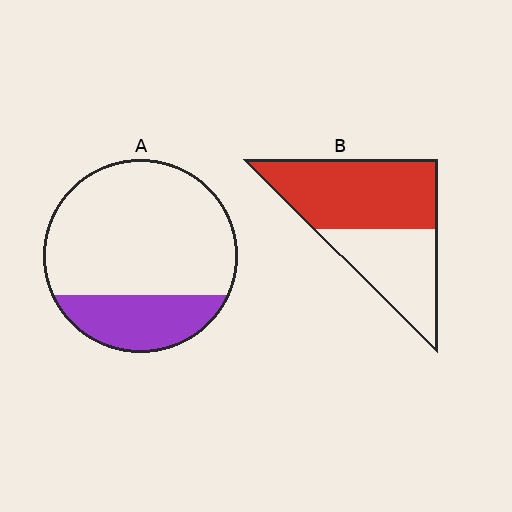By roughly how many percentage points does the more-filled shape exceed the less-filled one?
By roughly 35 percentage points (B over A).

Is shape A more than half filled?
No.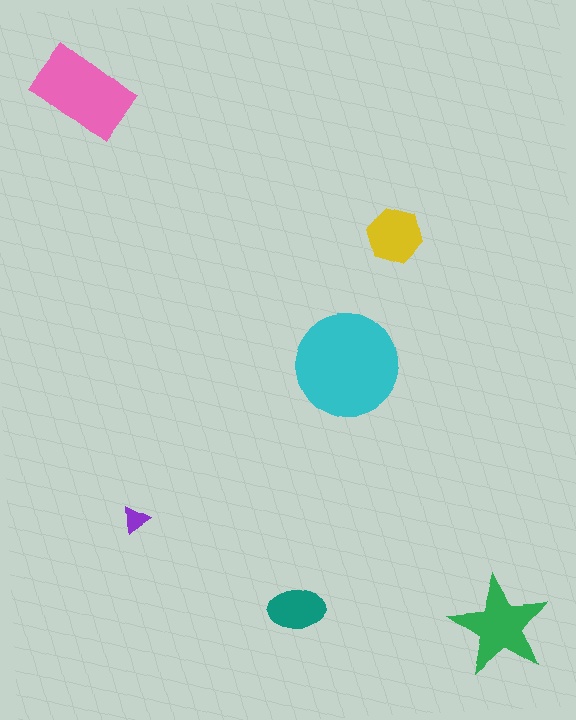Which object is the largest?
The cyan circle.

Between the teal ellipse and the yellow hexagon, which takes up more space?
The yellow hexagon.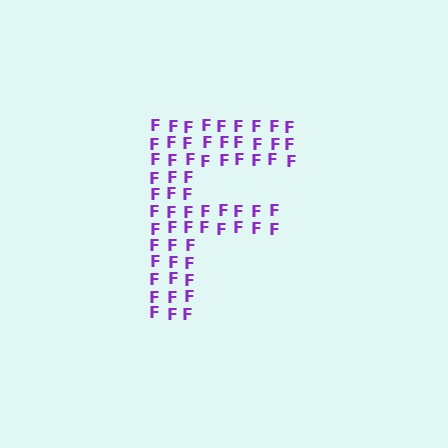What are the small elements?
The small elements are letter F's.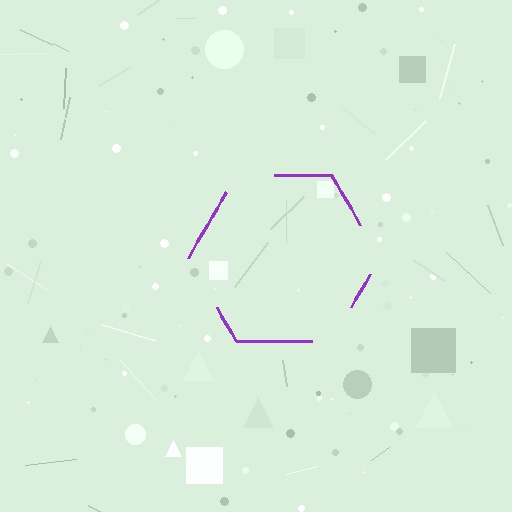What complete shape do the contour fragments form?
The contour fragments form a hexagon.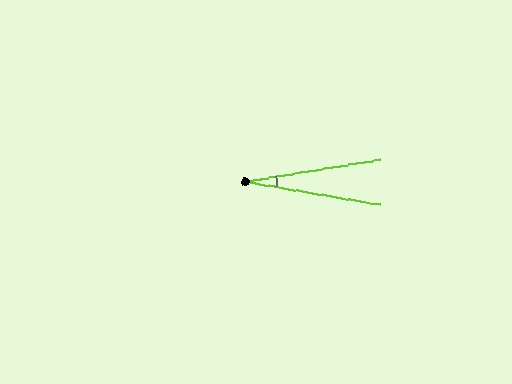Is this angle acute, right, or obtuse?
It is acute.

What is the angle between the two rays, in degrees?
Approximately 19 degrees.